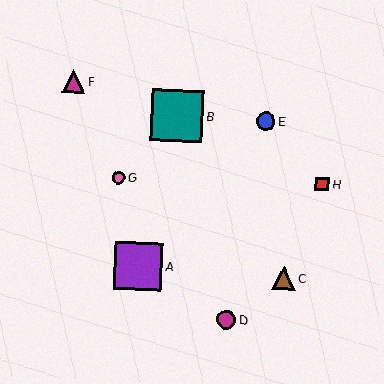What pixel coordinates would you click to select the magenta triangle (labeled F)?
Click at (74, 82) to select the magenta triangle F.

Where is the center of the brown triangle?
The center of the brown triangle is at (284, 278).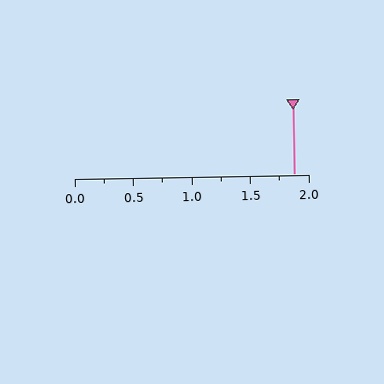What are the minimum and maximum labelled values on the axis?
The axis runs from 0.0 to 2.0.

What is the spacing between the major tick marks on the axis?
The major ticks are spaced 0.5 apart.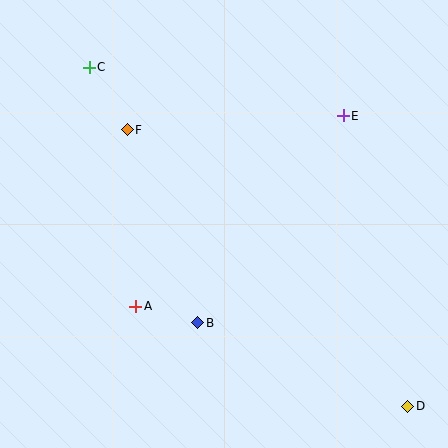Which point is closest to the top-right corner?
Point E is closest to the top-right corner.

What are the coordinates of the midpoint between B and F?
The midpoint between B and F is at (162, 226).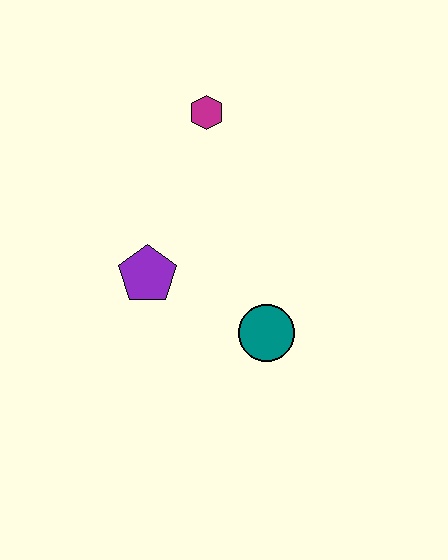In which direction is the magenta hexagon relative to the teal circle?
The magenta hexagon is above the teal circle.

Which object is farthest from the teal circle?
The magenta hexagon is farthest from the teal circle.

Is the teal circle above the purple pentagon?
No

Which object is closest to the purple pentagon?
The teal circle is closest to the purple pentagon.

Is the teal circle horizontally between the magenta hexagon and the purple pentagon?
No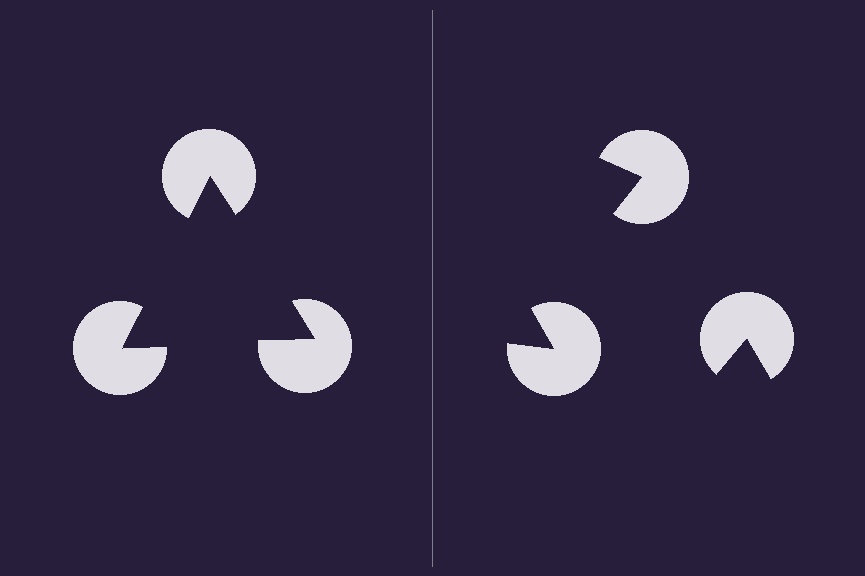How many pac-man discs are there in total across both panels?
6 — 3 on each side.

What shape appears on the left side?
An illusory triangle.